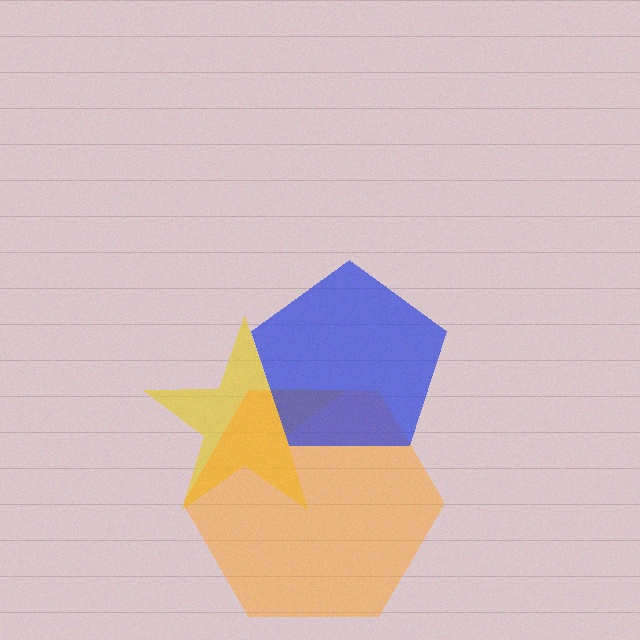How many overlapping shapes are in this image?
There are 3 overlapping shapes in the image.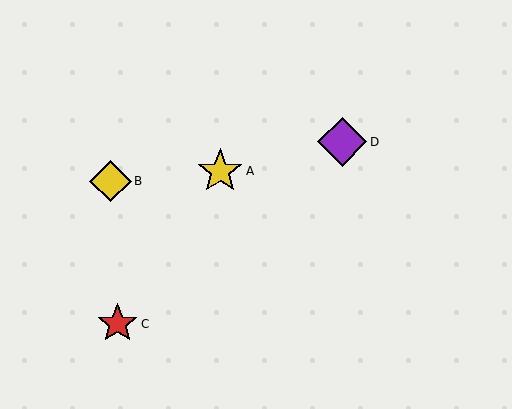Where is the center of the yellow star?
The center of the yellow star is at (220, 171).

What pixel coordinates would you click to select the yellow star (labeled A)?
Click at (220, 171) to select the yellow star A.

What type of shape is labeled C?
Shape C is a red star.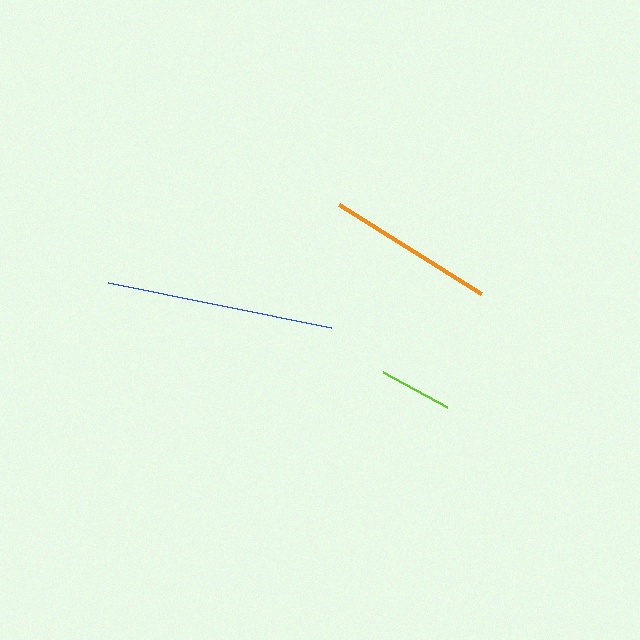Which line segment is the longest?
The blue line is the longest at approximately 228 pixels.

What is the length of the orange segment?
The orange segment is approximately 167 pixels long.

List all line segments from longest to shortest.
From longest to shortest: blue, orange, lime.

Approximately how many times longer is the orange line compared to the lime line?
The orange line is approximately 2.3 times the length of the lime line.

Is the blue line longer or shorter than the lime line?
The blue line is longer than the lime line.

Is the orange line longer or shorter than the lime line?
The orange line is longer than the lime line.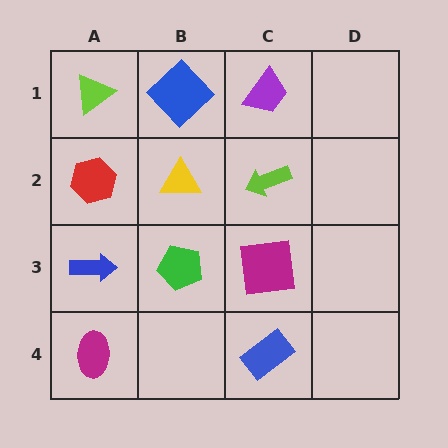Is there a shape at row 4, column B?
No, that cell is empty.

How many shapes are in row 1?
3 shapes.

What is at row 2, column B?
A yellow triangle.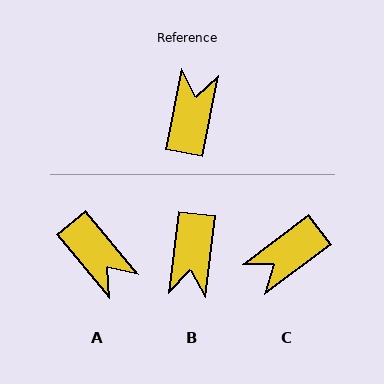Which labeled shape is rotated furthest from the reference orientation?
B, about 175 degrees away.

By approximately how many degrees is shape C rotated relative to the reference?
Approximately 138 degrees counter-clockwise.